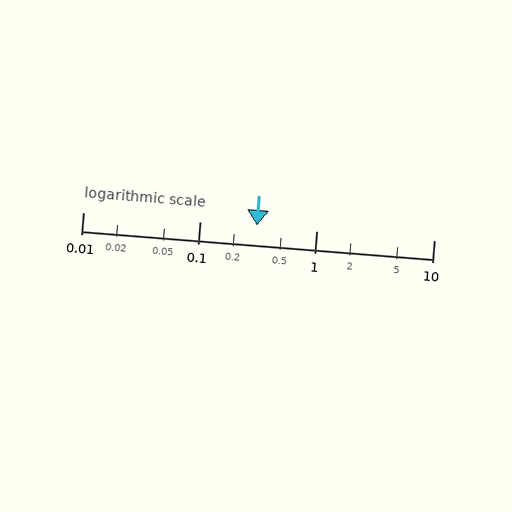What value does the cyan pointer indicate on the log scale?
The pointer indicates approximately 0.31.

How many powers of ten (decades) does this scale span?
The scale spans 3 decades, from 0.01 to 10.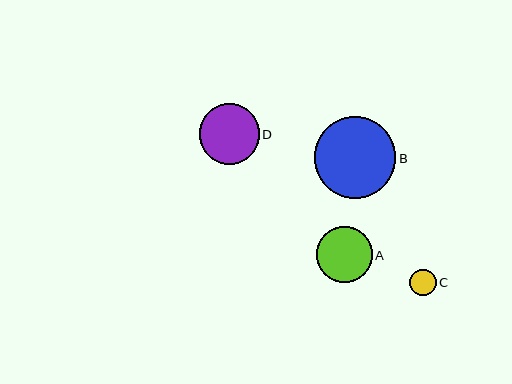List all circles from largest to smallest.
From largest to smallest: B, D, A, C.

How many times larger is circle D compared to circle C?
Circle D is approximately 2.3 times the size of circle C.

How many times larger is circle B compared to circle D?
Circle B is approximately 1.4 times the size of circle D.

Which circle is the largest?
Circle B is the largest with a size of approximately 82 pixels.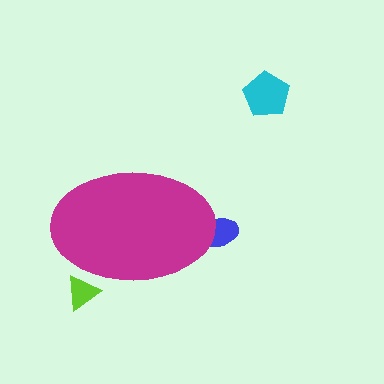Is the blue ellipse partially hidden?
Yes, the blue ellipse is partially hidden behind the magenta ellipse.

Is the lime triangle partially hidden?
Yes, the lime triangle is partially hidden behind the magenta ellipse.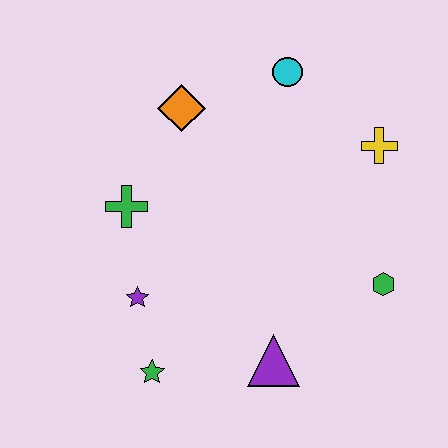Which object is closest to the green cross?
The purple star is closest to the green cross.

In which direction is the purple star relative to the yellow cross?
The purple star is to the left of the yellow cross.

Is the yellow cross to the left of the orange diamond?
No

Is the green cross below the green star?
No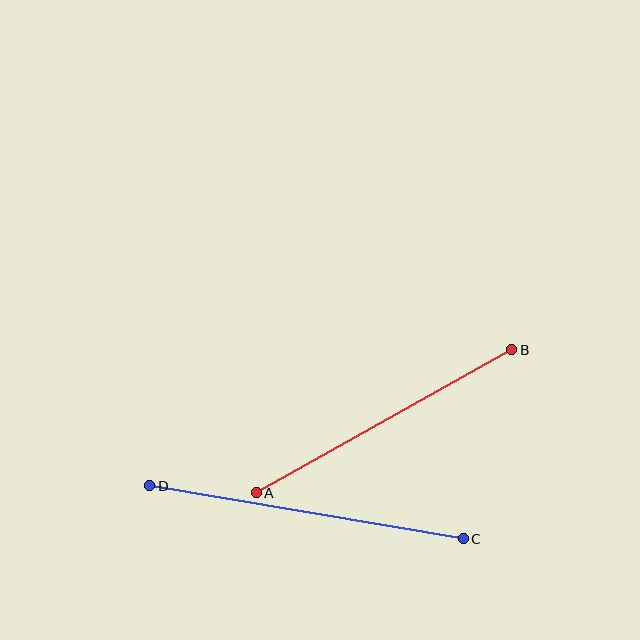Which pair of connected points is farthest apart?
Points C and D are farthest apart.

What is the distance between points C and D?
The distance is approximately 318 pixels.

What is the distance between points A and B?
The distance is approximately 292 pixels.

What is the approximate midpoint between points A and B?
The midpoint is at approximately (384, 421) pixels.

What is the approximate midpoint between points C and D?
The midpoint is at approximately (307, 512) pixels.